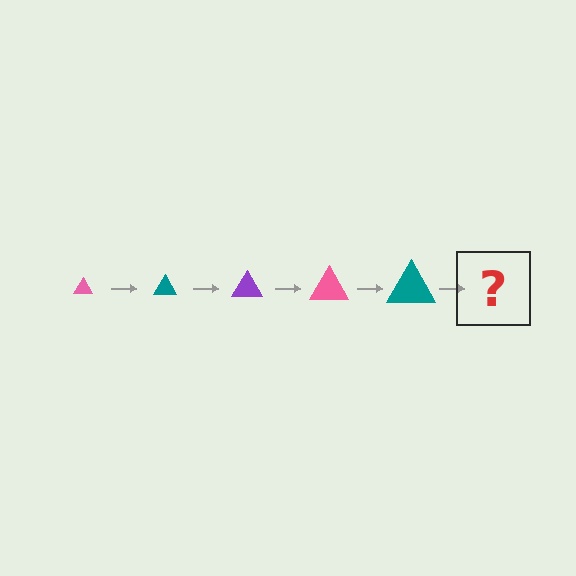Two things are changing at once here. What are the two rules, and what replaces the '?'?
The two rules are that the triangle grows larger each step and the color cycles through pink, teal, and purple. The '?' should be a purple triangle, larger than the previous one.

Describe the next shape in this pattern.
It should be a purple triangle, larger than the previous one.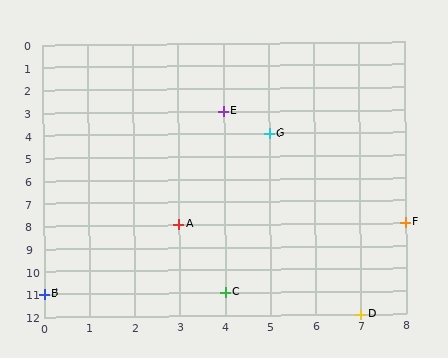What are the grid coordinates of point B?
Point B is at grid coordinates (0, 11).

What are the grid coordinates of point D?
Point D is at grid coordinates (7, 12).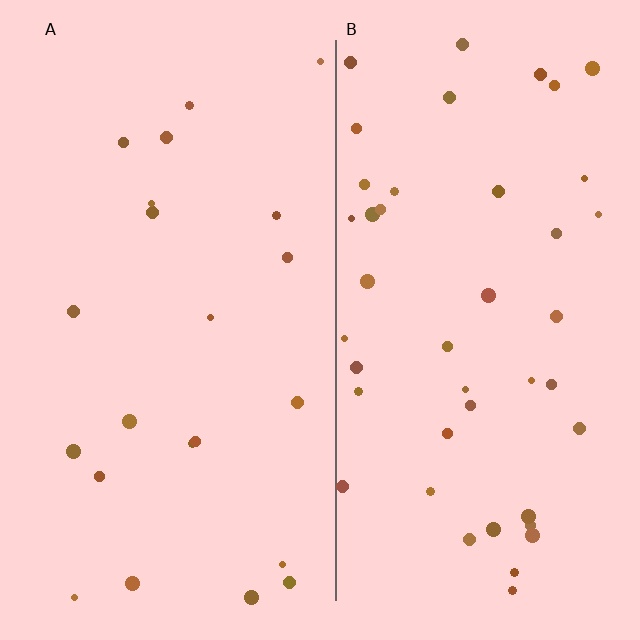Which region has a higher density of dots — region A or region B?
B (the right).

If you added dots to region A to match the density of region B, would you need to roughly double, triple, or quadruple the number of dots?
Approximately double.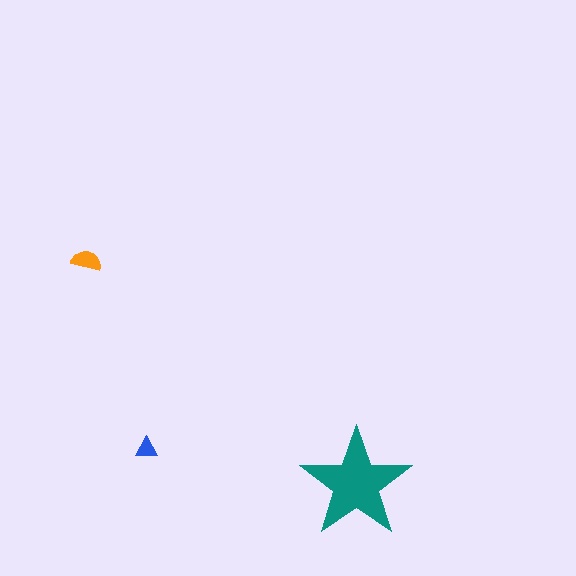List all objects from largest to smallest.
The teal star, the orange semicircle, the blue triangle.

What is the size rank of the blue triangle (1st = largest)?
3rd.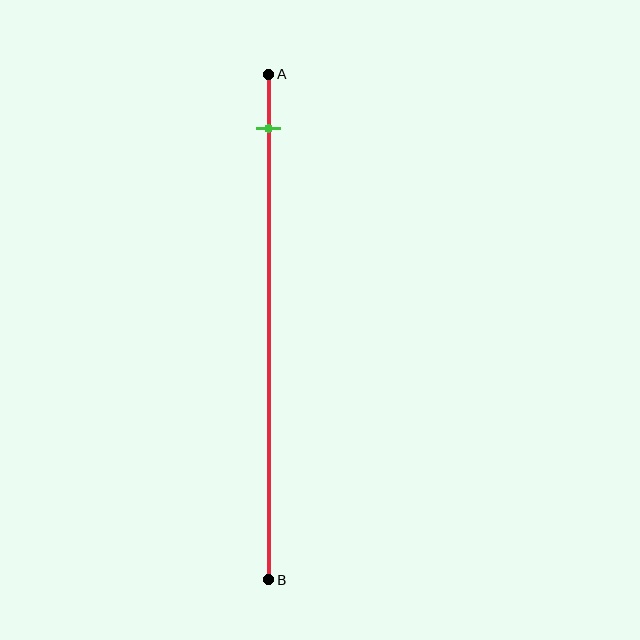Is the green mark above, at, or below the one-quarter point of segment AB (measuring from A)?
The green mark is above the one-quarter point of segment AB.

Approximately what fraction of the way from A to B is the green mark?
The green mark is approximately 10% of the way from A to B.